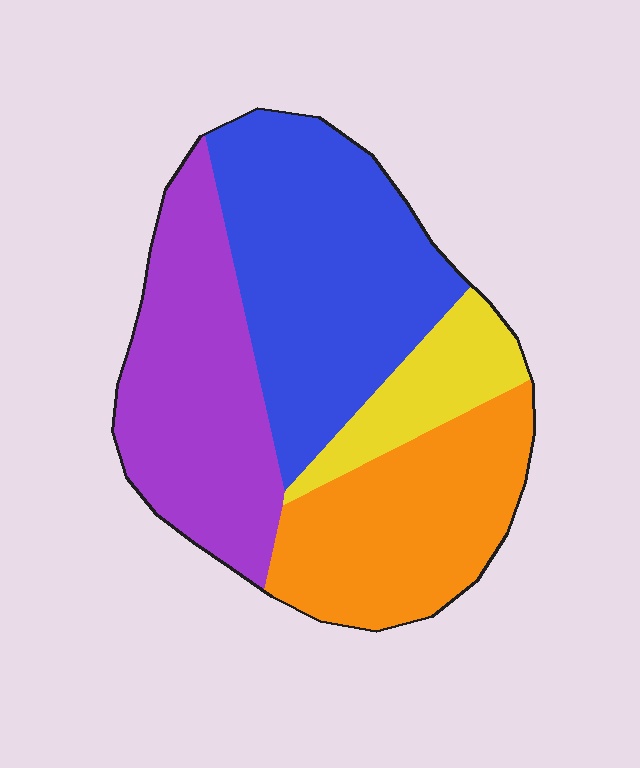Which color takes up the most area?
Blue, at roughly 35%.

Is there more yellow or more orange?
Orange.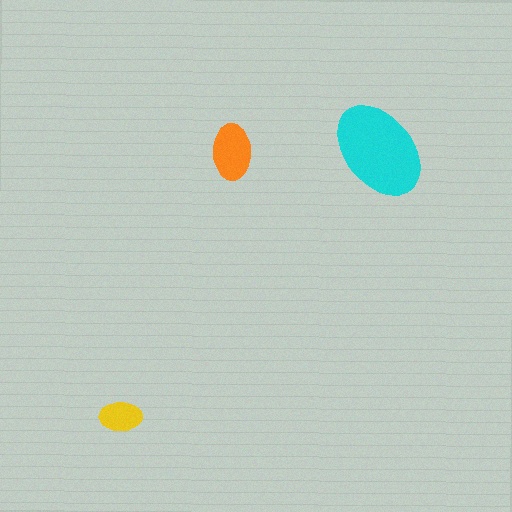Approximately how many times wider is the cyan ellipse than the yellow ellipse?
About 2.5 times wider.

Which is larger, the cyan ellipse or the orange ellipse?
The cyan one.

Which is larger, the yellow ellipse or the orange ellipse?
The orange one.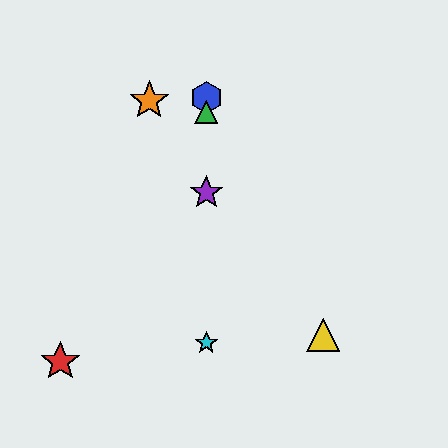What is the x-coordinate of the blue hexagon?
The blue hexagon is at x≈206.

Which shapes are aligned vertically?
The blue hexagon, the green triangle, the purple star, the cyan star are aligned vertically.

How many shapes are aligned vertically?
4 shapes (the blue hexagon, the green triangle, the purple star, the cyan star) are aligned vertically.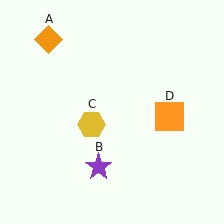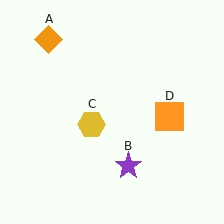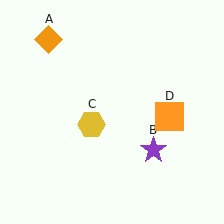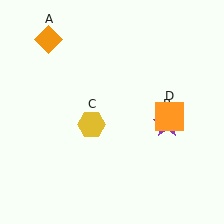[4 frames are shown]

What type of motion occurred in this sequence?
The purple star (object B) rotated counterclockwise around the center of the scene.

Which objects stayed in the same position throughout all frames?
Orange diamond (object A) and yellow hexagon (object C) and orange square (object D) remained stationary.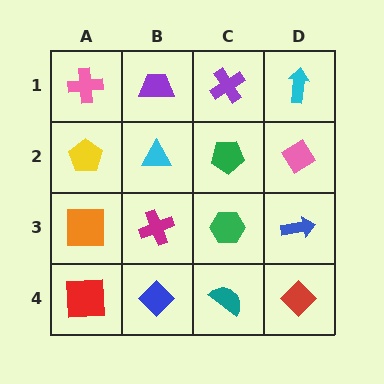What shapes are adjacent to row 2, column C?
A purple cross (row 1, column C), a green hexagon (row 3, column C), a cyan triangle (row 2, column B), a pink diamond (row 2, column D).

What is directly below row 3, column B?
A blue diamond.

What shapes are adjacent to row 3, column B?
A cyan triangle (row 2, column B), a blue diamond (row 4, column B), an orange square (row 3, column A), a green hexagon (row 3, column C).